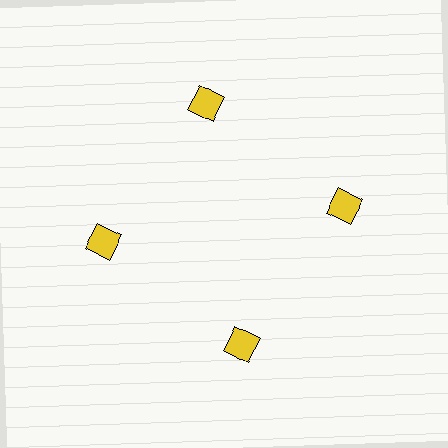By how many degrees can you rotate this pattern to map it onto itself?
The pattern maps onto itself every 90 degrees of rotation.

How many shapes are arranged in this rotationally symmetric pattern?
There are 4 shapes, arranged in 4 groups of 1.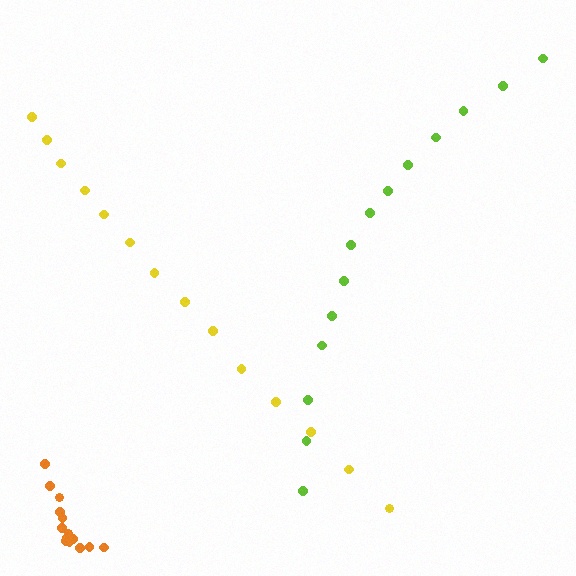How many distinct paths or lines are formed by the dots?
There are 3 distinct paths.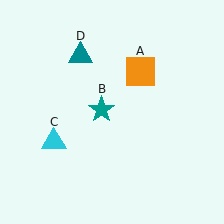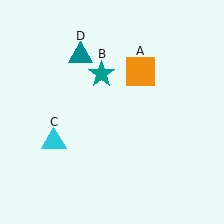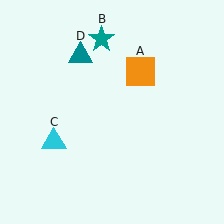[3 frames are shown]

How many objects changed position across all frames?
1 object changed position: teal star (object B).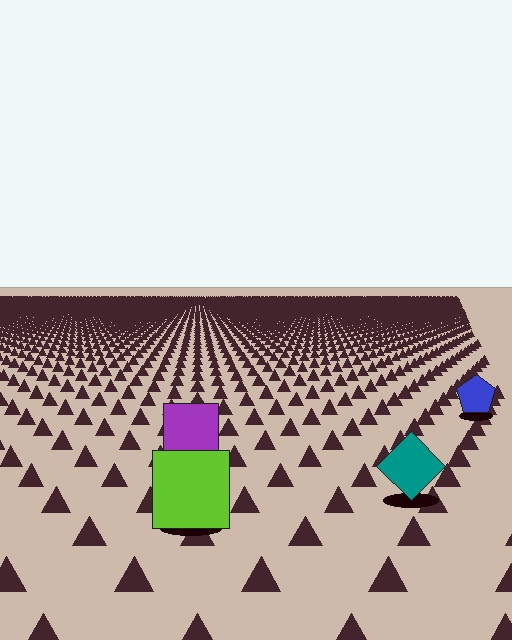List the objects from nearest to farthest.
From nearest to farthest: the lime square, the teal diamond, the purple square, the blue pentagon.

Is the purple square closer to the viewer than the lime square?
No. The lime square is closer — you can tell from the texture gradient: the ground texture is coarser near it.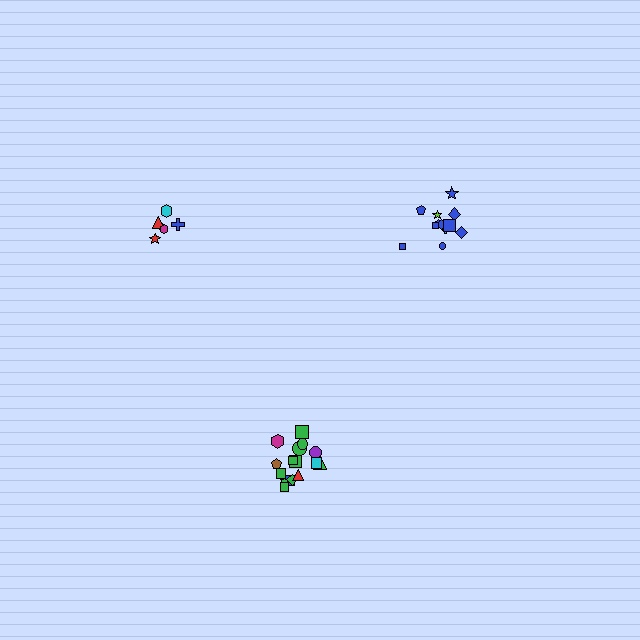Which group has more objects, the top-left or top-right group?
The top-right group.